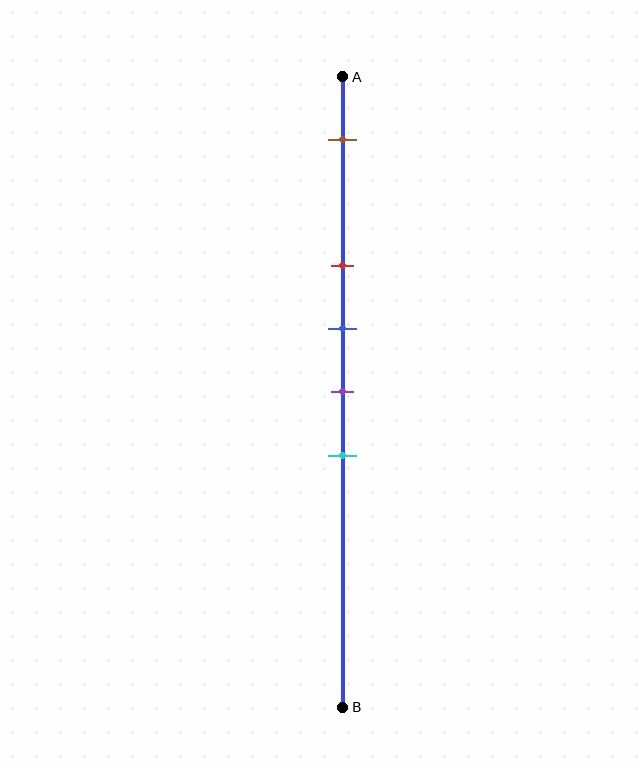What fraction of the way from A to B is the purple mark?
The purple mark is approximately 50% (0.5) of the way from A to B.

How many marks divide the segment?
There are 5 marks dividing the segment.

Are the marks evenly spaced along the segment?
No, the marks are not evenly spaced.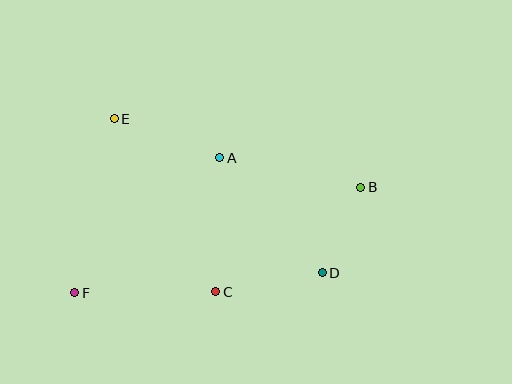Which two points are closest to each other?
Points B and D are closest to each other.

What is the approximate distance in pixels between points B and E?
The distance between B and E is approximately 255 pixels.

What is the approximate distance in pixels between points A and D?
The distance between A and D is approximately 154 pixels.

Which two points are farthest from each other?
Points B and F are farthest from each other.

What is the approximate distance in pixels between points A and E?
The distance between A and E is approximately 112 pixels.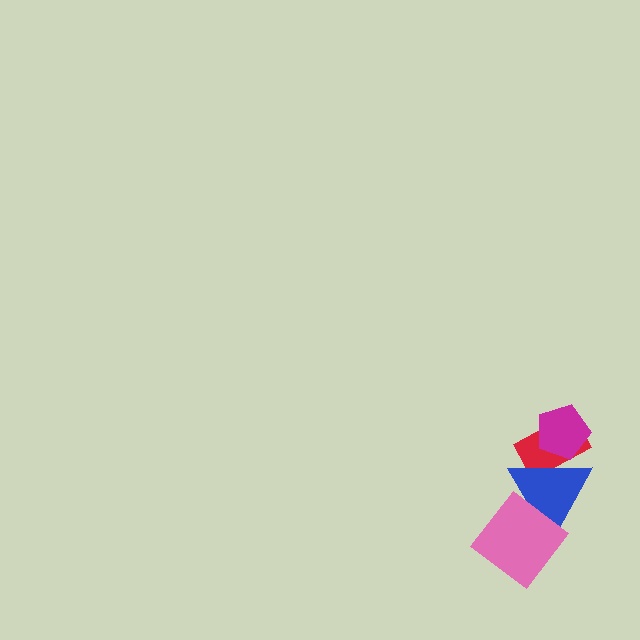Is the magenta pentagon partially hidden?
No, no other shape covers it.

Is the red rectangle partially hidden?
Yes, it is partially covered by another shape.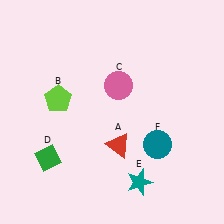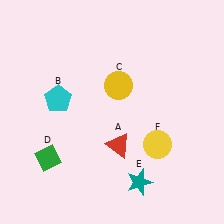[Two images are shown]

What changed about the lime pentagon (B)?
In Image 1, B is lime. In Image 2, it changed to cyan.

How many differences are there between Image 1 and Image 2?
There are 3 differences between the two images.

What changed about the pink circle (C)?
In Image 1, C is pink. In Image 2, it changed to yellow.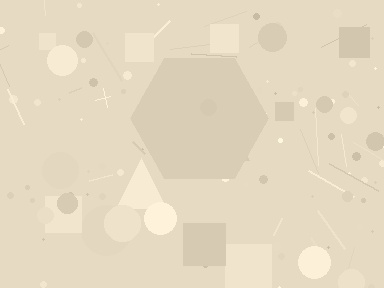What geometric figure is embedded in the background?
A hexagon is embedded in the background.